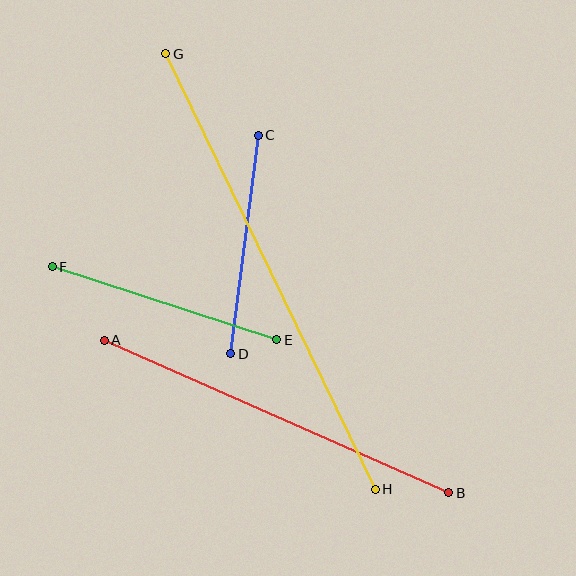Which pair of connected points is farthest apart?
Points G and H are farthest apart.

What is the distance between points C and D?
The distance is approximately 220 pixels.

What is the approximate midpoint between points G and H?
The midpoint is at approximately (271, 271) pixels.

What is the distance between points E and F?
The distance is approximately 236 pixels.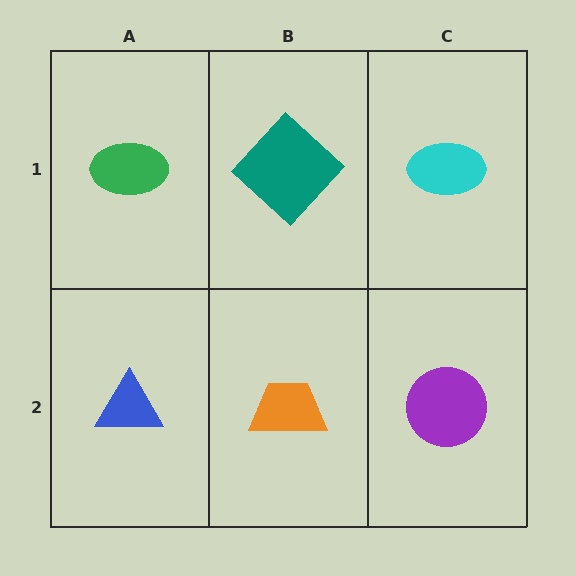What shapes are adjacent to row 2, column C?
A cyan ellipse (row 1, column C), an orange trapezoid (row 2, column B).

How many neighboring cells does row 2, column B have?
3.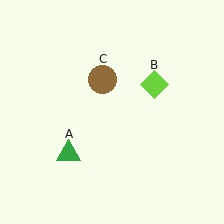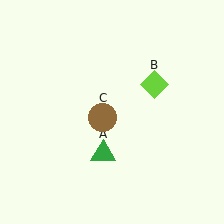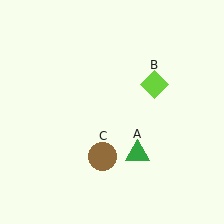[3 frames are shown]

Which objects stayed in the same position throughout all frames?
Lime diamond (object B) remained stationary.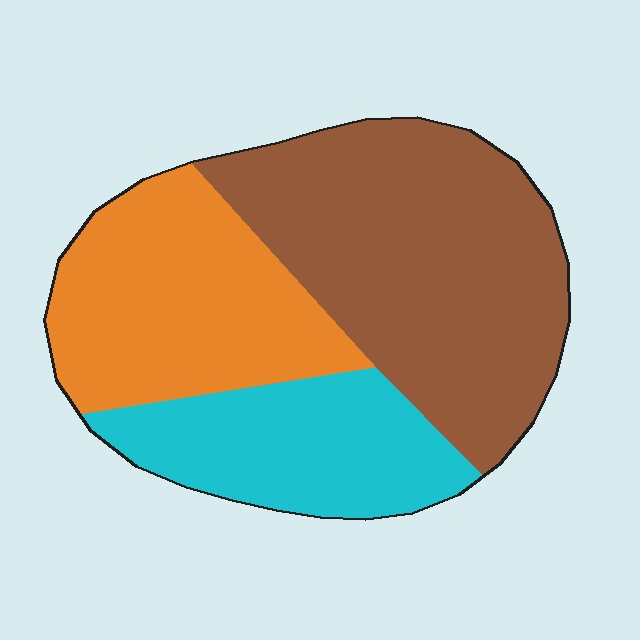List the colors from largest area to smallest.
From largest to smallest: brown, orange, cyan.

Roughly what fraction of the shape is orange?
Orange takes up about one third (1/3) of the shape.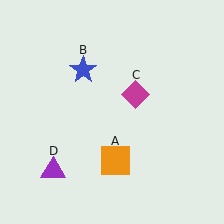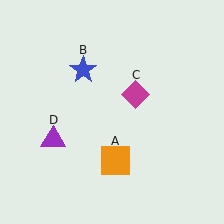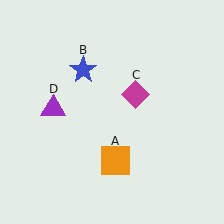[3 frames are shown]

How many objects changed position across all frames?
1 object changed position: purple triangle (object D).